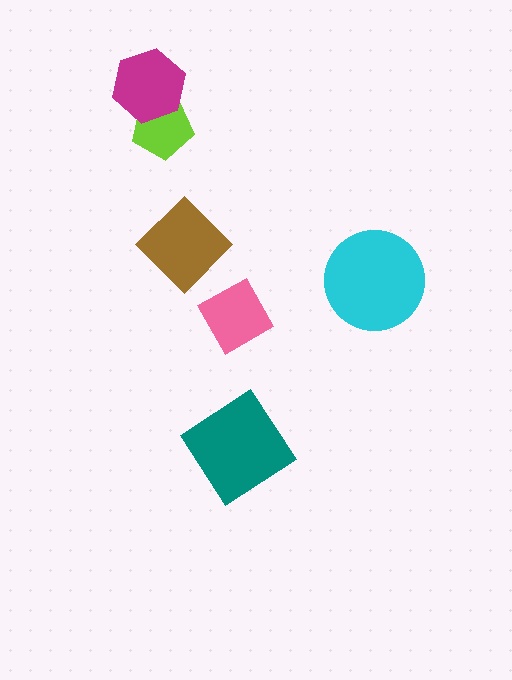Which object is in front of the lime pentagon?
The magenta hexagon is in front of the lime pentagon.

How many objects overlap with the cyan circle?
0 objects overlap with the cyan circle.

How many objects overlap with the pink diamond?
0 objects overlap with the pink diamond.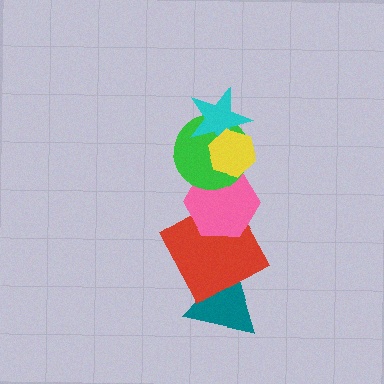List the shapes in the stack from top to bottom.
From top to bottom: the yellow hexagon, the cyan star, the green circle, the pink hexagon, the red square, the teal triangle.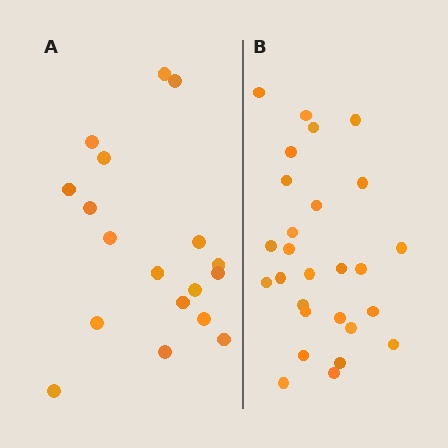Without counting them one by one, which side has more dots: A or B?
Region B (the right region) has more dots.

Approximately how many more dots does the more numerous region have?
Region B has roughly 8 or so more dots than region A.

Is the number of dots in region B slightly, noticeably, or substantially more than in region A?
Region B has substantially more. The ratio is roughly 1.5 to 1.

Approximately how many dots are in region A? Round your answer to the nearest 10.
About 20 dots. (The exact count is 18, which rounds to 20.)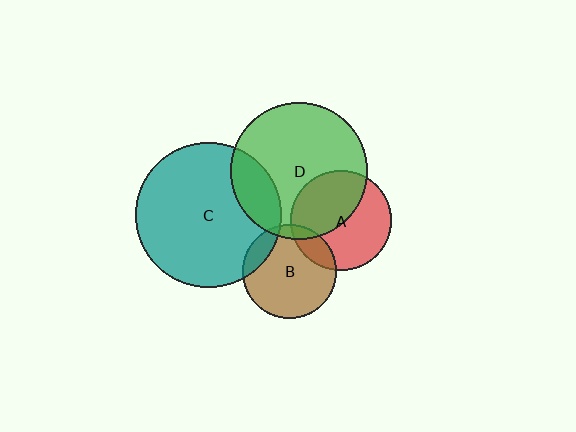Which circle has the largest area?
Circle C (teal).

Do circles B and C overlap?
Yes.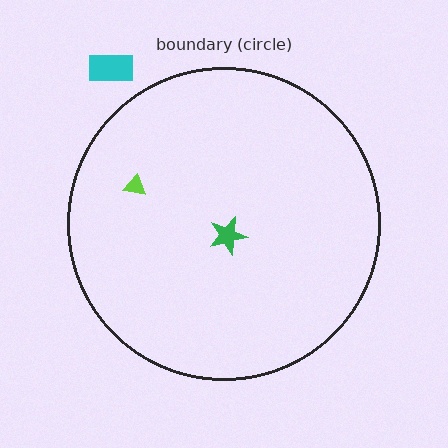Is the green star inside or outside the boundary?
Inside.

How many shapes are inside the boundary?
2 inside, 1 outside.